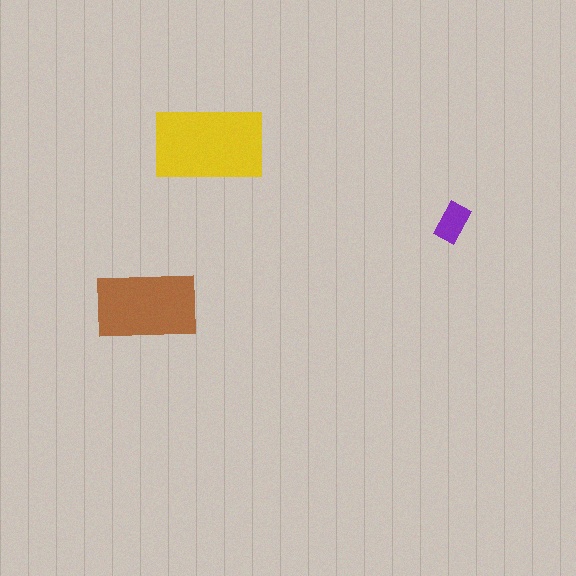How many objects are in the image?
There are 3 objects in the image.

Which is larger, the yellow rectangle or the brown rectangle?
The yellow one.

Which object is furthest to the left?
The brown rectangle is leftmost.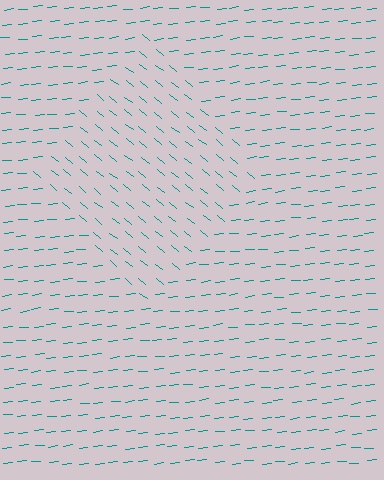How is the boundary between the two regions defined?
The boundary is defined purely by a change in line orientation (approximately 45 degrees difference). All lines are the same color and thickness.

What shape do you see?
I see a diamond.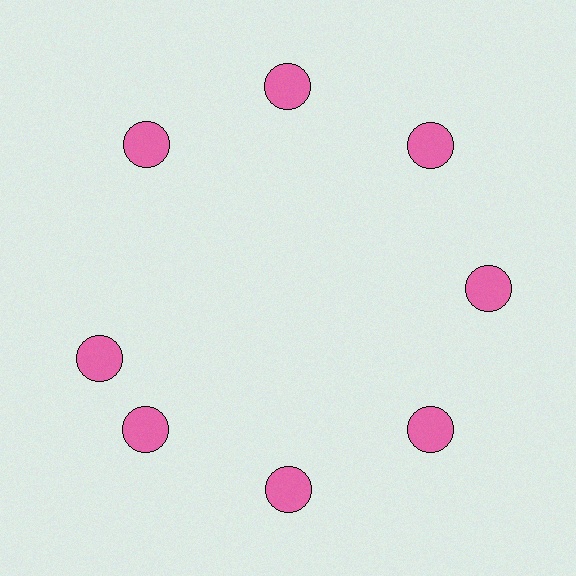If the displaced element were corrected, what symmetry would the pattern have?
It would have 8-fold rotational symmetry — the pattern would map onto itself every 45 degrees.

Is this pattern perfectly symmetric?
No. The 8 pink circles are arranged in a ring, but one element near the 9 o'clock position is rotated out of alignment along the ring, breaking the 8-fold rotational symmetry.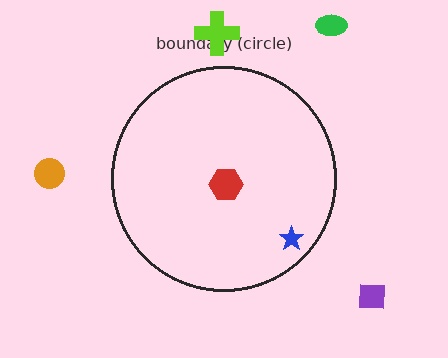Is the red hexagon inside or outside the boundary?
Inside.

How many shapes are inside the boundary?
2 inside, 4 outside.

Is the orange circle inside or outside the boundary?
Outside.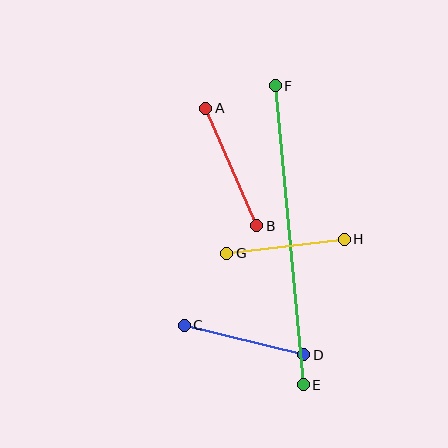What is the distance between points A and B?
The distance is approximately 128 pixels.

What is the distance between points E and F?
The distance is approximately 300 pixels.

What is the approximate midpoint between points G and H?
The midpoint is at approximately (286, 246) pixels.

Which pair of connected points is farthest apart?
Points E and F are farthest apart.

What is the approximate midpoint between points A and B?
The midpoint is at approximately (231, 167) pixels.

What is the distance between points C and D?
The distance is approximately 123 pixels.